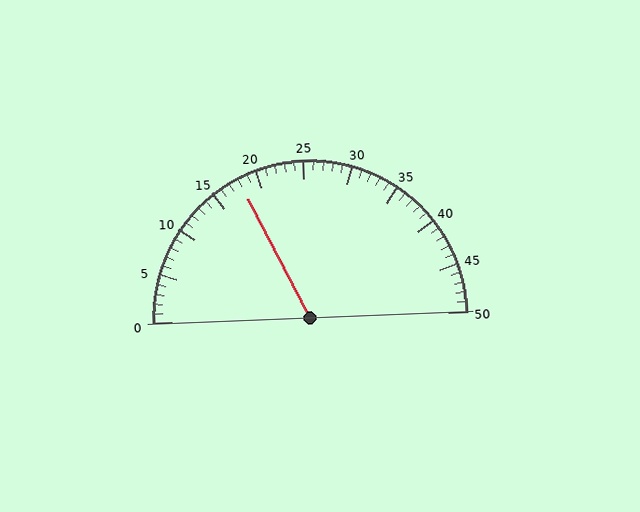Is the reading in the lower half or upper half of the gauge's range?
The reading is in the lower half of the range (0 to 50).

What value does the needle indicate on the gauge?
The needle indicates approximately 18.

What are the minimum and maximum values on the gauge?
The gauge ranges from 0 to 50.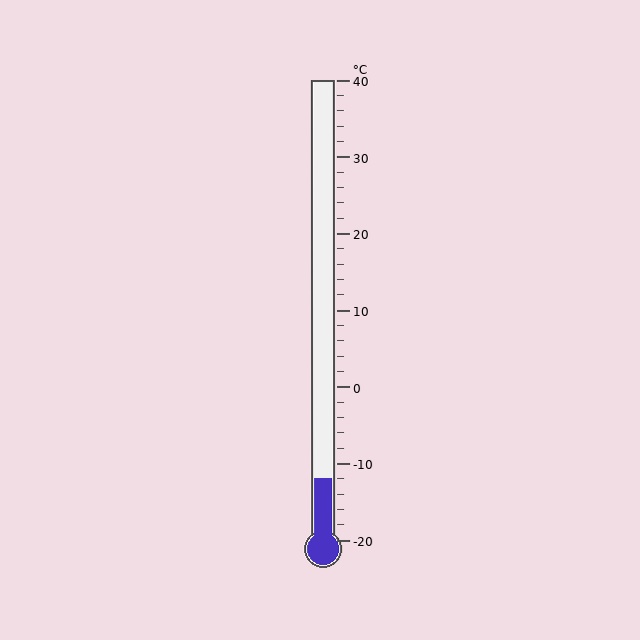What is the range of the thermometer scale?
The thermometer scale ranges from -20°C to 40°C.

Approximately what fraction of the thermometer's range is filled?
The thermometer is filled to approximately 15% of its range.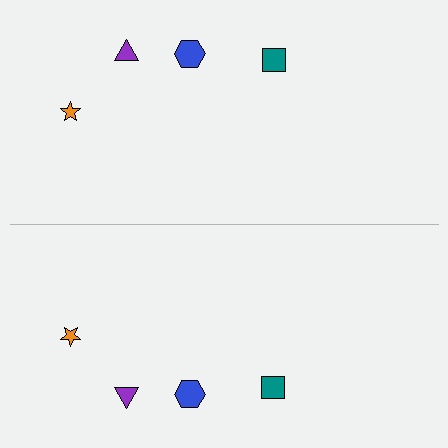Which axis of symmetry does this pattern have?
The pattern has a horizontal axis of symmetry running through the center of the image.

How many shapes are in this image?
There are 8 shapes in this image.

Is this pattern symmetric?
Yes, this pattern has bilateral (reflection) symmetry.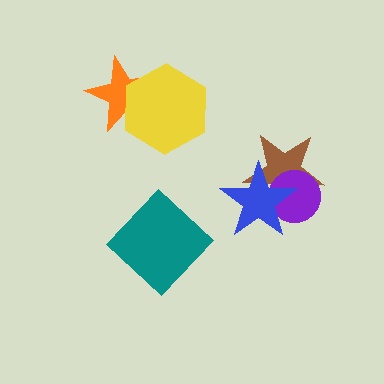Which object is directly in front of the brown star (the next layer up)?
The purple circle is directly in front of the brown star.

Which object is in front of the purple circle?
The blue star is in front of the purple circle.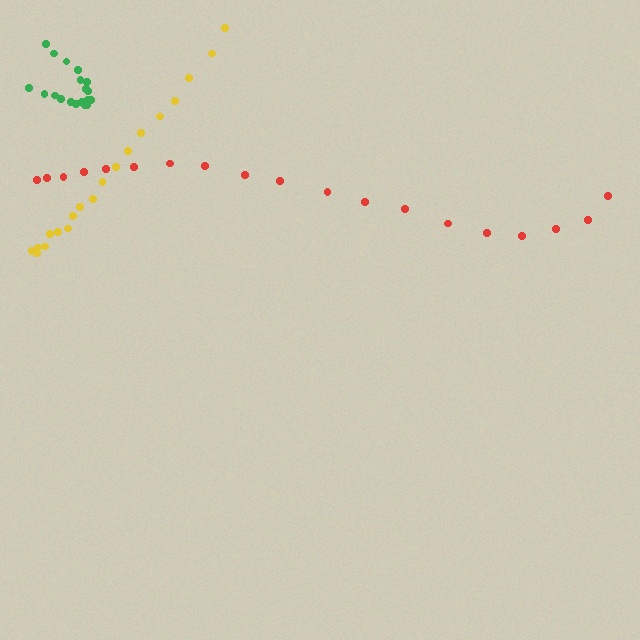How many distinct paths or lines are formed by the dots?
There are 3 distinct paths.